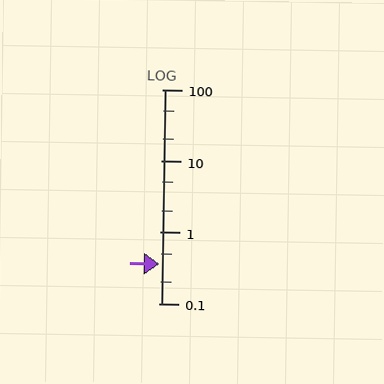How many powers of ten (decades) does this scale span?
The scale spans 3 decades, from 0.1 to 100.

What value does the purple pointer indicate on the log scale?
The pointer indicates approximately 0.36.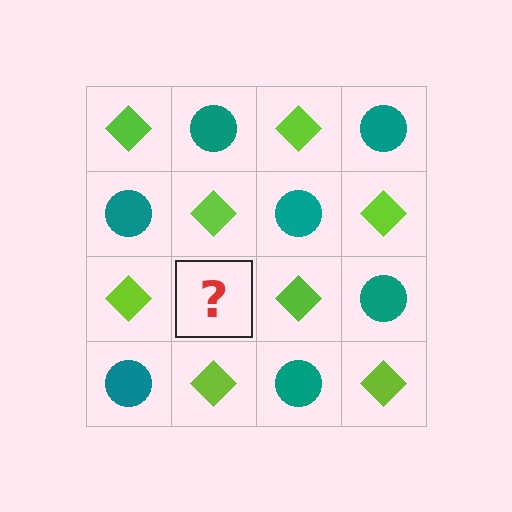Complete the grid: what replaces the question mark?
The question mark should be replaced with a teal circle.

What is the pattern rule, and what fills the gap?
The rule is that it alternates lime diamond and teal circle in a checkerboard pattern. The gap should be filled with a teal circle.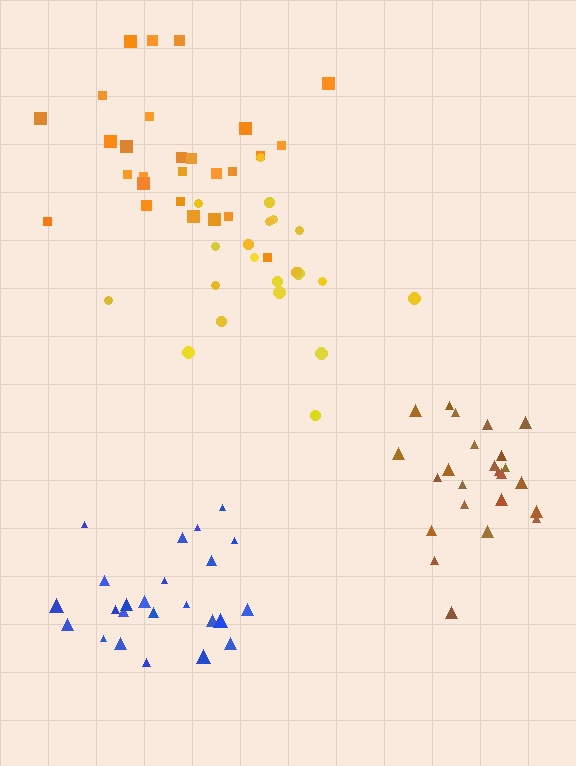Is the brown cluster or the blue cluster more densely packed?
Brown.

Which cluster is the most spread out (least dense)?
Yellow.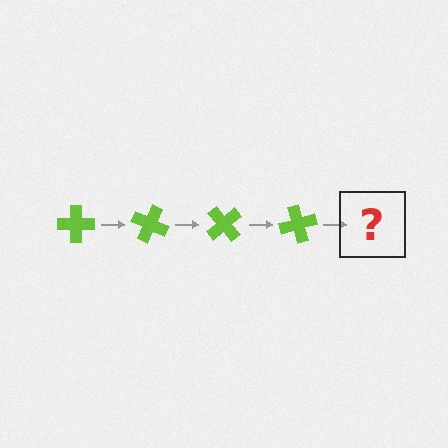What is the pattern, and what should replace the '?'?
The pattern is that the cross rotates 25 degrees each step. The '?' should be a lime cross rotated 100 degrees.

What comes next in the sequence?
The next element should be a lime cross rotated 100 degrees.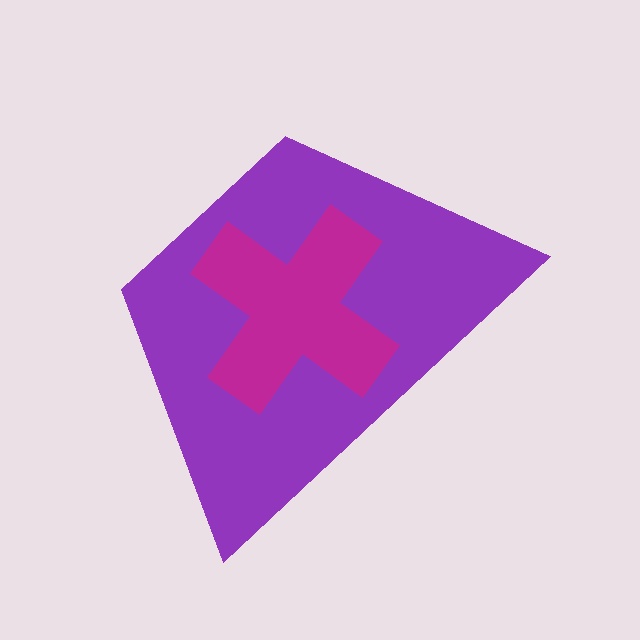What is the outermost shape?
The purple trapezoid.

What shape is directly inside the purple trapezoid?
The magenta cross.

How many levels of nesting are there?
2.